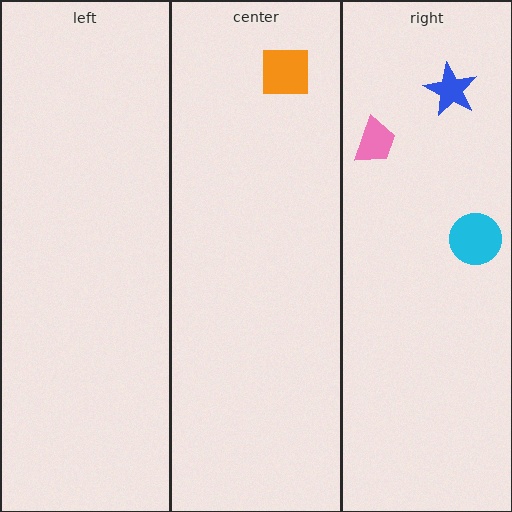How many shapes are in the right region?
3.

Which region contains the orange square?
The center region.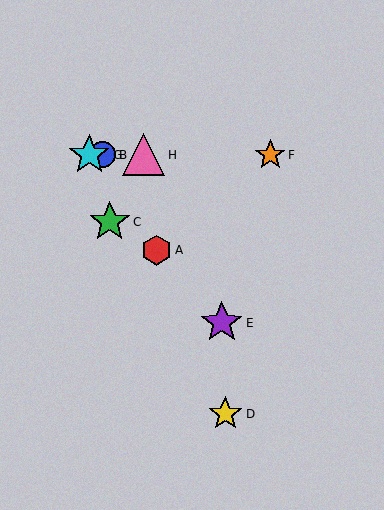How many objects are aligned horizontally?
4 objects (B, F, G, H) are aligned horizontally.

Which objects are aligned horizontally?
Objects B, F, G, H are aligned horizontally.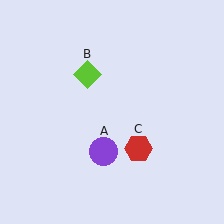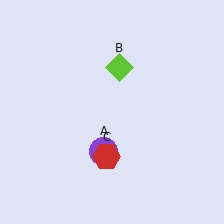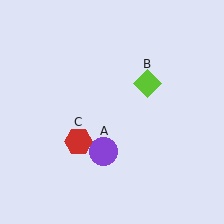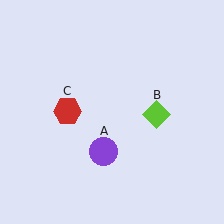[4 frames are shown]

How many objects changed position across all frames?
2 objects changed position: lime diamond (object B), red hexagon (object C).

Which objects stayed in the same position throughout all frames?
Purple circle (object A) remained stationary.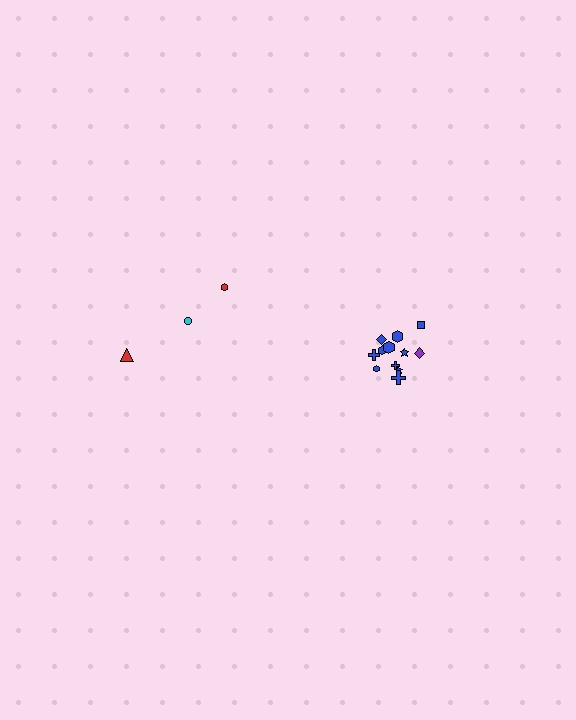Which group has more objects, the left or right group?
The right group.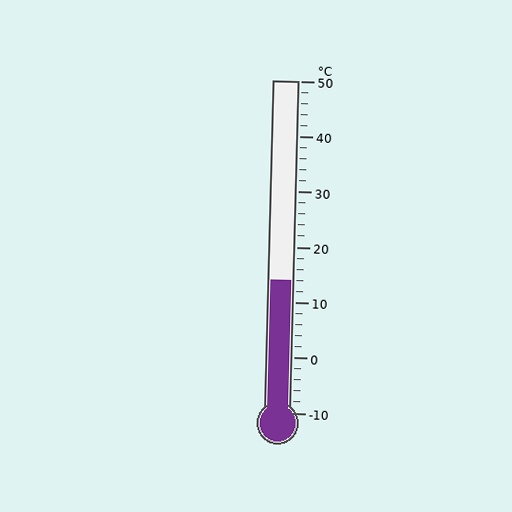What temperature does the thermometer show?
The thermometer shows approximately 14°C.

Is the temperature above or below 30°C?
The temperature is below 30°C.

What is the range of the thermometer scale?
The thermometer scale ranges from -10°C to 50°C.